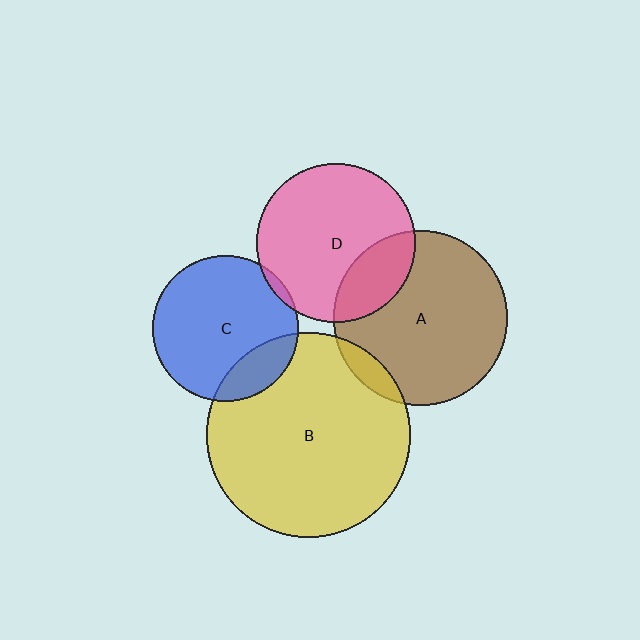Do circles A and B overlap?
Yes.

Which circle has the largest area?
Circle B (yellow).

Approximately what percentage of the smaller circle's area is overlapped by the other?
Approximately 10%.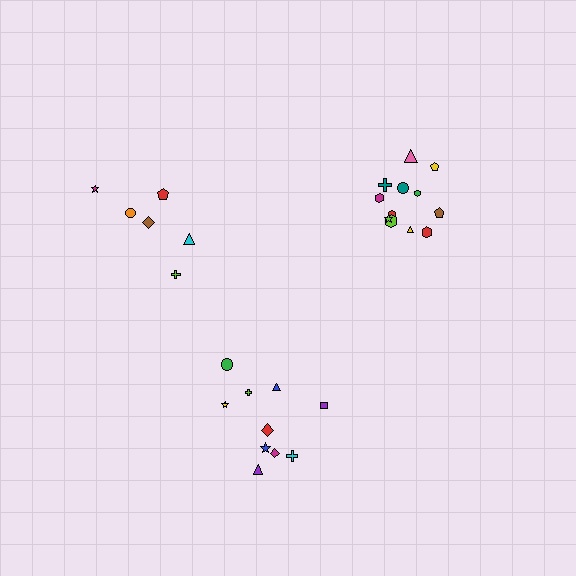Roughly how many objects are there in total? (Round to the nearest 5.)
Roughly 30 objects in total.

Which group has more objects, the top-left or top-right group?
The top-right group.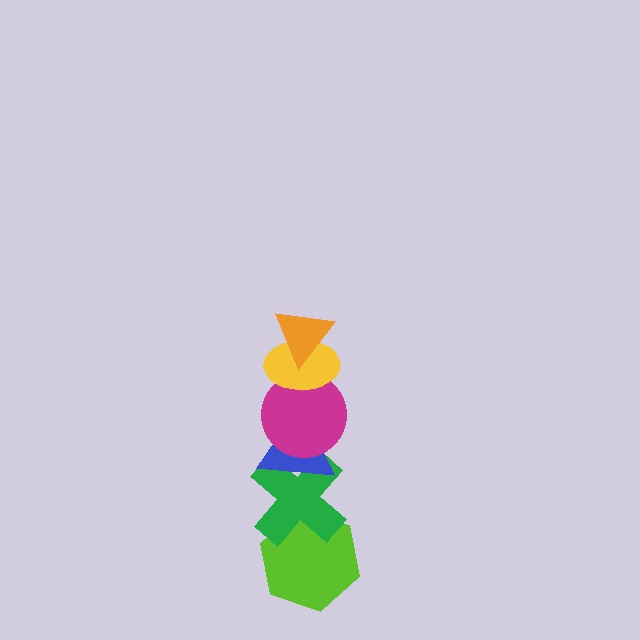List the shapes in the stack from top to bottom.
From top to bottom: the orange triangle, the yellow ellipse, the magenta circle, the blue triangle, the green cross, the lime hexagon.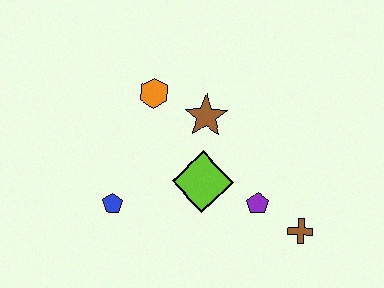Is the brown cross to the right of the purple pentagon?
Yes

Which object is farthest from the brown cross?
The orange hexagon is farthest from the brown cross.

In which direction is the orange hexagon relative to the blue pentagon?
The orange hexagon is above the blue pentagon.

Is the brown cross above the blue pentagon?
No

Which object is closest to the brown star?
The orange hexagon is closest to the brown star.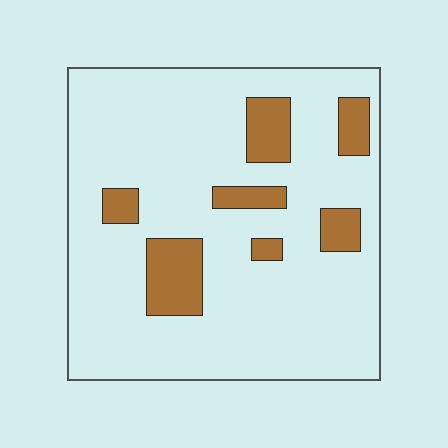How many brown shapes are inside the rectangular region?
7.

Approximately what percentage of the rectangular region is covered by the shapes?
Approximately 15%.